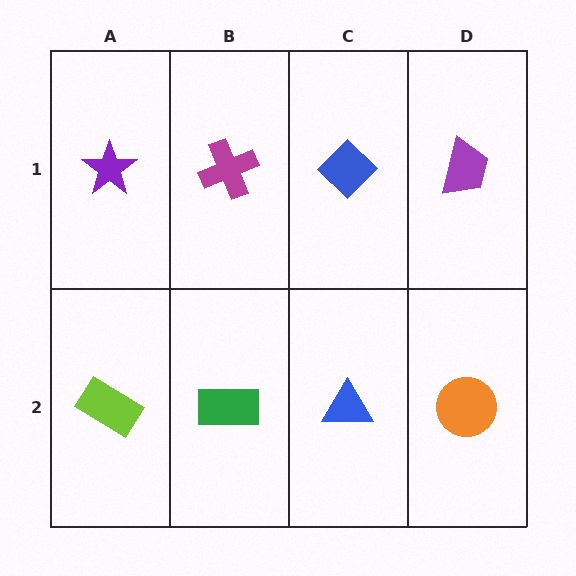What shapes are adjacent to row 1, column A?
A lime rectangle (row 2, column A), a magenta cross (row 1, column B).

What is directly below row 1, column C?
A blue triangle.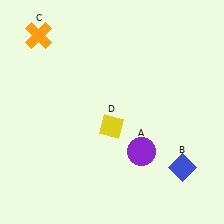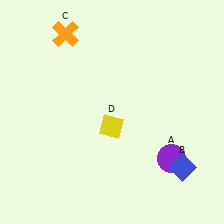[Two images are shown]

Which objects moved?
The objects that moved are: the purple circle (A), the orange cross (C).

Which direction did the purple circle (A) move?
The purple circle (A) moved right.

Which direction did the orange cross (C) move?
The orange cross (C) moved right.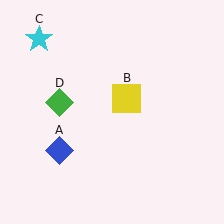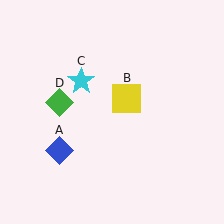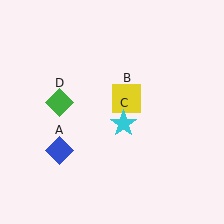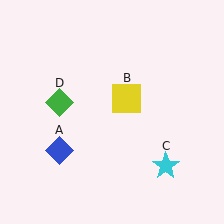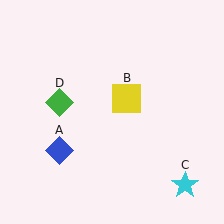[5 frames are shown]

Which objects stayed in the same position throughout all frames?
Blue diamond (object A) and yellow square (object B) and green diamond (object D) remained stationary.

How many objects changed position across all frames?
1 object changed position: cyan star (object C).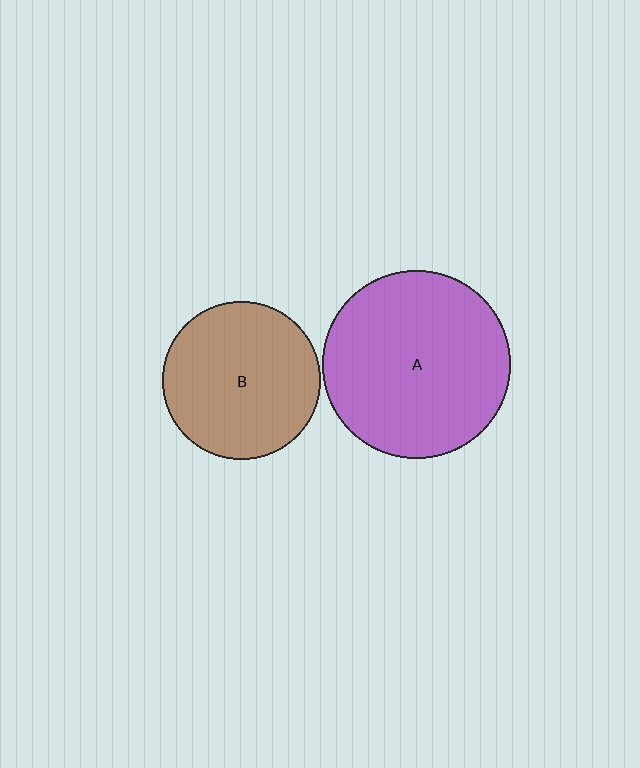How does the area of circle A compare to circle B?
Approximately 1.4 times.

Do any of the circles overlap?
No, none of the circles overlap.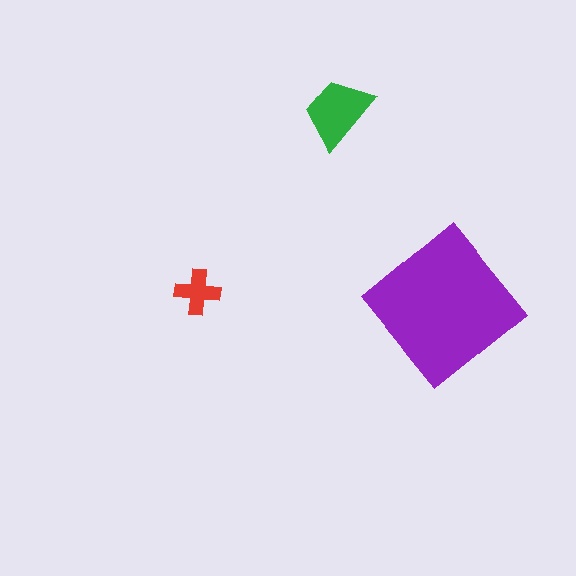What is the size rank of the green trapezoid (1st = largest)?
2nd.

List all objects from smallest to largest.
The red cross, the green trapezoid, the purple diamond.